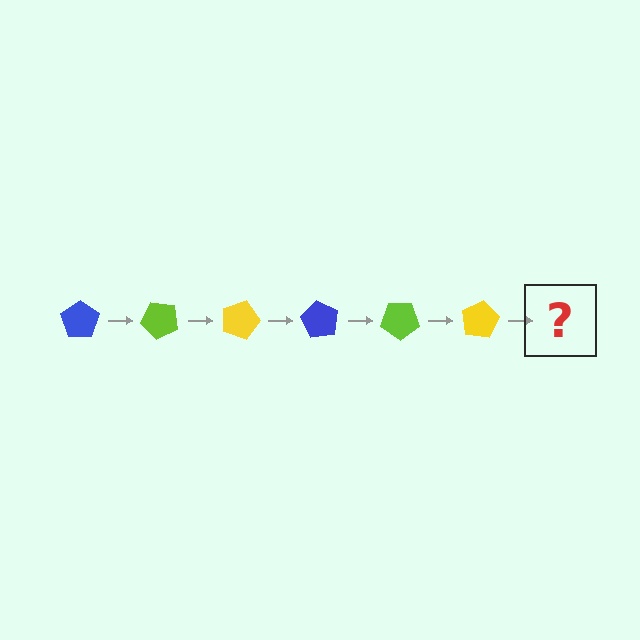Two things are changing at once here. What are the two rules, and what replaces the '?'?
The two rules are that it rotates 45 degrees each step and the color cycles through blue, lime, and yellow. The '?' should be a blue pentagon, rotated 270 degrees from the start.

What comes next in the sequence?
The next element should be a blue pentagon, rotated 270 degrees from the start.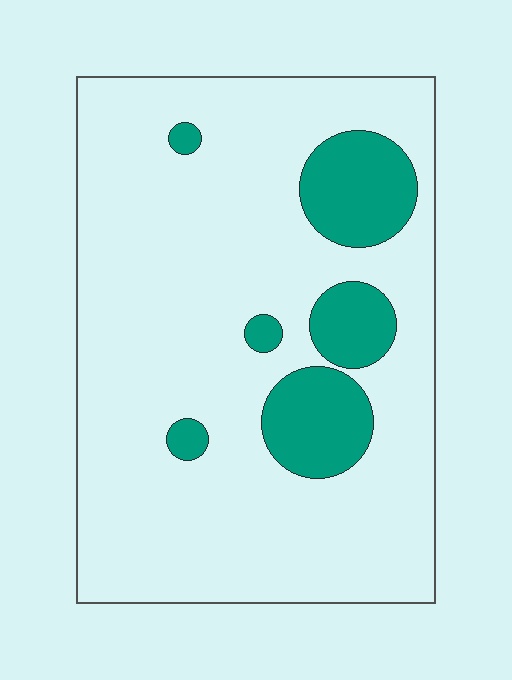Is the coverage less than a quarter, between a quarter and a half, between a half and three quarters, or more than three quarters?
Less than a quarter.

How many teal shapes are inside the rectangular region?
6.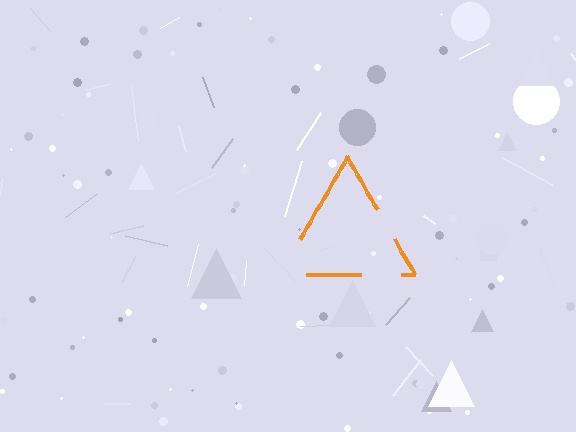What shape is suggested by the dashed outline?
The dashed outline suggests a triangle.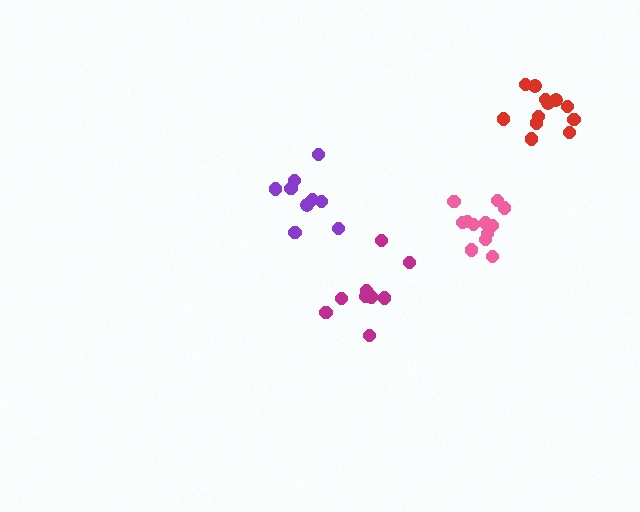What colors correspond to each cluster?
The clusters are colored: purple, magenta, red, pink.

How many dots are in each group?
Group 1: 9 dots, Group 2: 9 dots, Group 3: 13 dots, Group 4: 13 dots (44 total).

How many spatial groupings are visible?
There are 4 spatial groupings.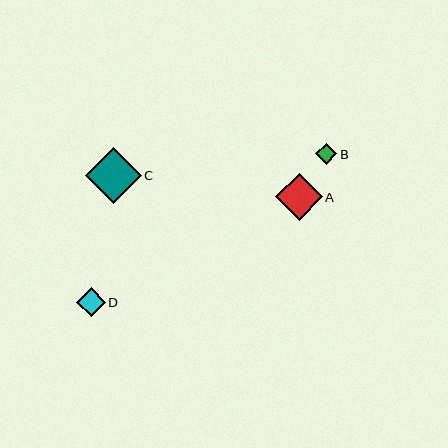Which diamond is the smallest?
Diamond B is the smallest with a size of approximately 21 pixels.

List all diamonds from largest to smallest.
From largest to smallest: C, A, D, B.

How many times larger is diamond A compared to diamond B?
Diamond A is approximately 2.2 times the size of diamond B.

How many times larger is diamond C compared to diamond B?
Diamond C is approximately 2.6 times the size of diamond B.